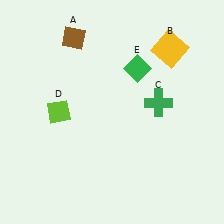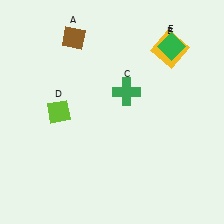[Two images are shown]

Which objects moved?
The objects that moved are: the green cross (C), the green diamond (E).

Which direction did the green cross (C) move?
The green cross (C) moved left.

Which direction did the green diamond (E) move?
The green diamond (E) moved right.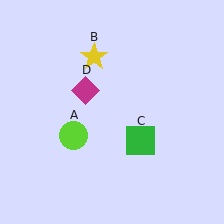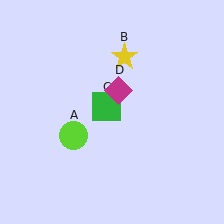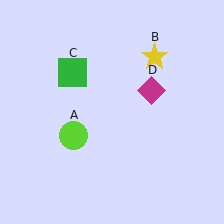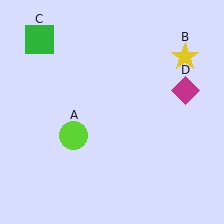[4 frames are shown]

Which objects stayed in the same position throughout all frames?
Lime circle (object A) remained stationary.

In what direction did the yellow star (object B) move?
The yellow star (object B) moved right.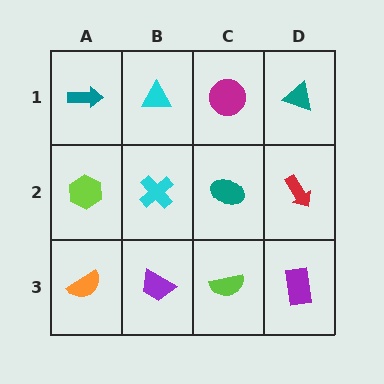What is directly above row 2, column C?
A magenta circle.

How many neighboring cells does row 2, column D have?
3.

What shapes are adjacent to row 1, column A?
A lime hexagon (row 2, column A), a cyan triangle (row 1, column B).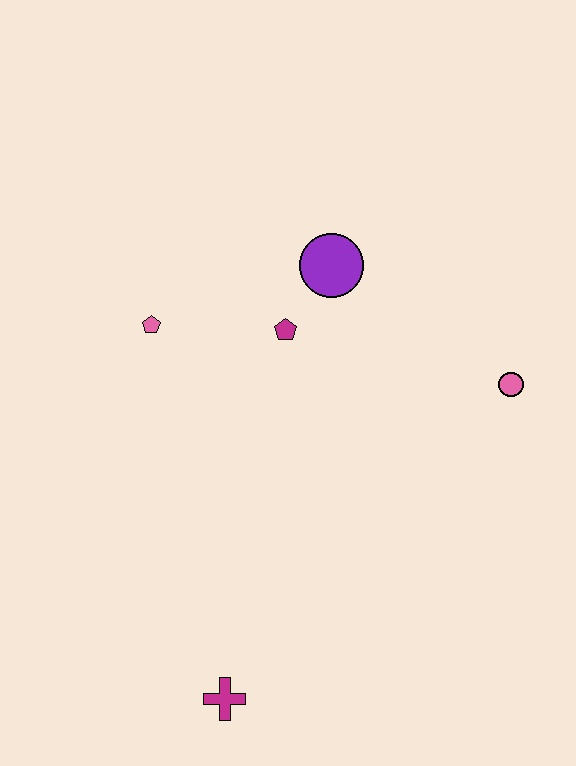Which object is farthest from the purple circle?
The magenta cross is farthest from the purple circle.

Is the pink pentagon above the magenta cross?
Yes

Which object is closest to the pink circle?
The purple circle is closest to the pink circle.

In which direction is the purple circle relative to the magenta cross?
The purple circle is above the magenta cross.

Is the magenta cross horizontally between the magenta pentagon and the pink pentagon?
Yes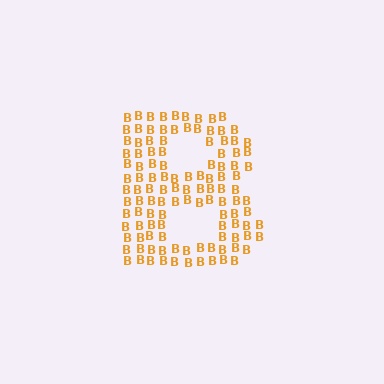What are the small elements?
The small elements are letter B's.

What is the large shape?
The large shape is the letter B.